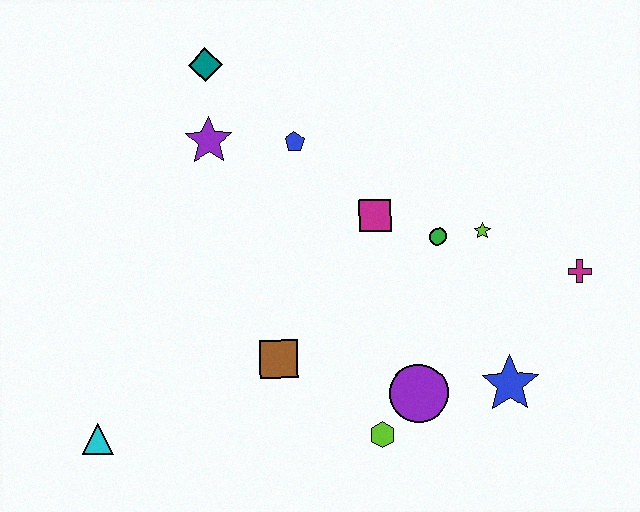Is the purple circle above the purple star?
No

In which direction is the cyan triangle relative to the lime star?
The cyan triangle is to the left of the lime star.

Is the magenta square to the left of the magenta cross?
Yes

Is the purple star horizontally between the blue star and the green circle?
No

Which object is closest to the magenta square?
The green circle is closest to the magenta square.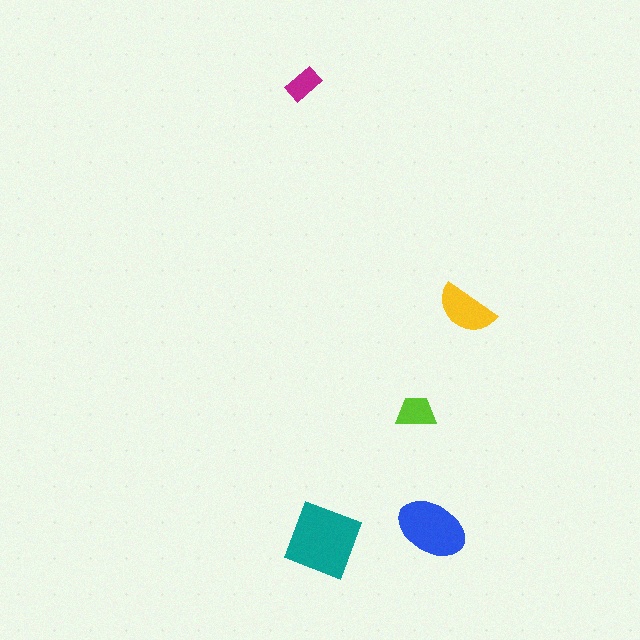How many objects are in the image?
There are 5 objects in the image.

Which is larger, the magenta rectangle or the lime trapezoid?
The lime trapezoid.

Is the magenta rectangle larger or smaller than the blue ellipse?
Smaller.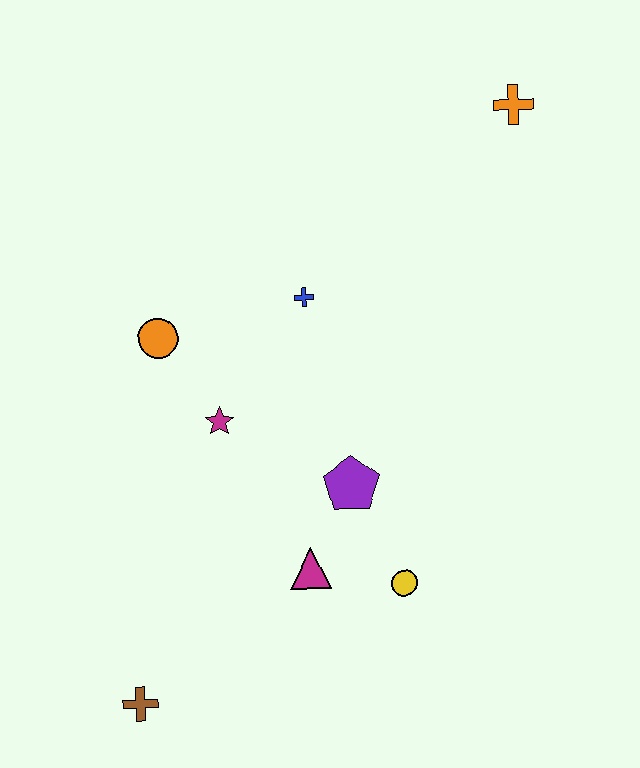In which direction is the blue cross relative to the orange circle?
The blue cross is to the right of the orange circle.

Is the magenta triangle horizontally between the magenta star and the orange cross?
Yes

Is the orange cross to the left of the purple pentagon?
No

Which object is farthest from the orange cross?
The brown cross is farthest from the orange cross.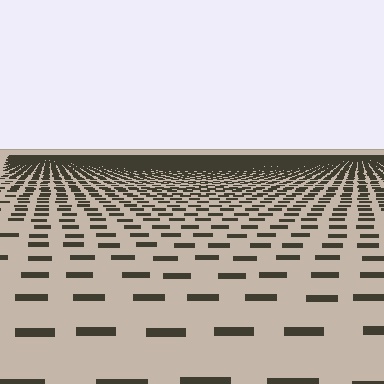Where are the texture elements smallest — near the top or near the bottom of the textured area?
Near the top.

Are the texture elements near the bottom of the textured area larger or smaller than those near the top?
Larger. Near the bottom, elements are closer to the viewer and appear at a bigger on-screen size.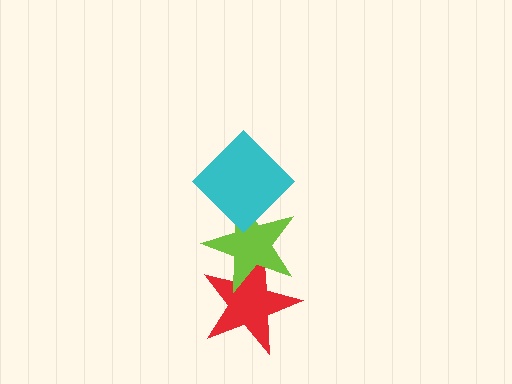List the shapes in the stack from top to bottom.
From top to bottom: the cyan diamond, the lime star, the red star.